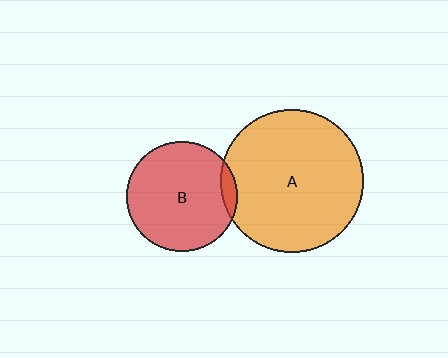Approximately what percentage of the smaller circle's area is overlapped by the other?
Approximately 5%.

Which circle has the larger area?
Circle A (orange).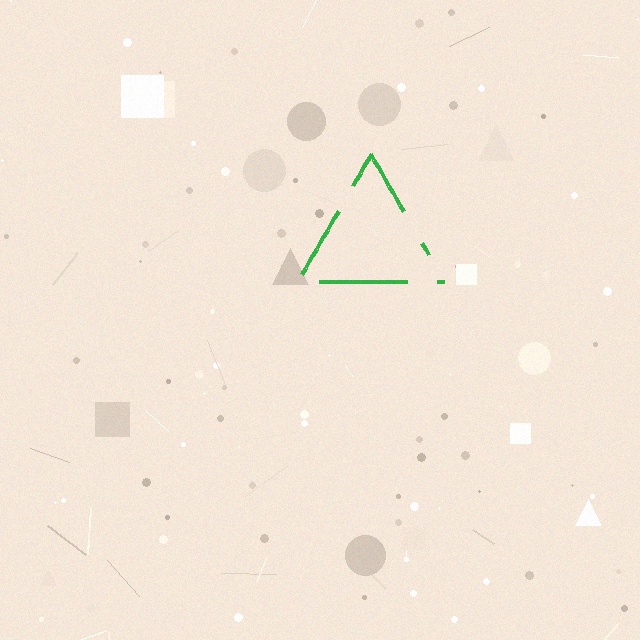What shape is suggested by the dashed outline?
The dashed outline suggests a triangle.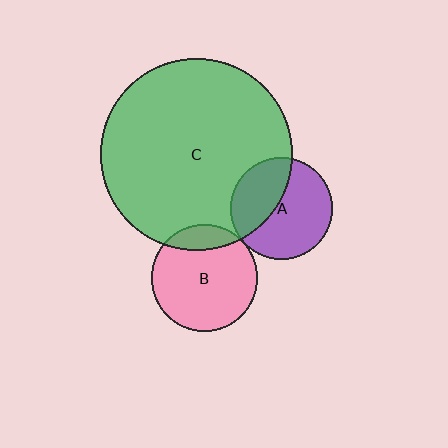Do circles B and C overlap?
Yes.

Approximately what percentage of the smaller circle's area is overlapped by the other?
Approximately 15%.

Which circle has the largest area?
Circle C (green).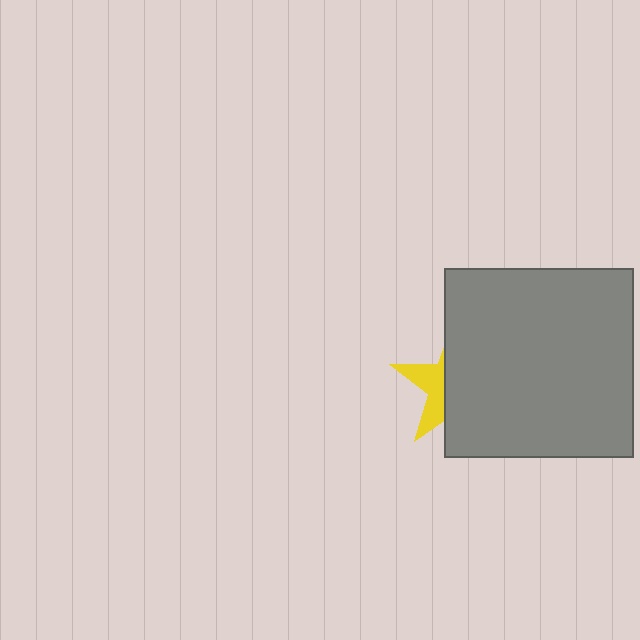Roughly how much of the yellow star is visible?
A small part of it is visible (roughly 33%).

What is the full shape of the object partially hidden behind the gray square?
The partially hidden object is a yellow star.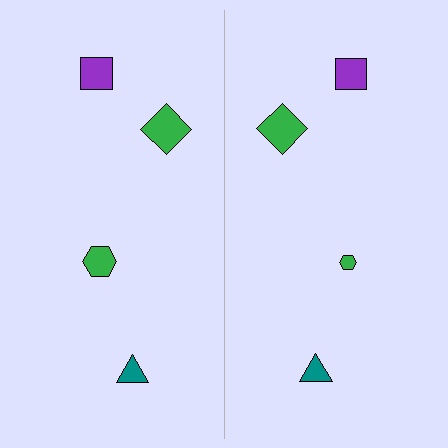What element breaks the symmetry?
The green hexagon on the right side has a different size than its mirror counterpart.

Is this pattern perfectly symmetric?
No, the pattern is not perfectly symmetric. The green hexagon on the right side has a different size than its mirror counterpart.